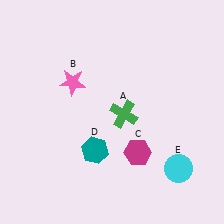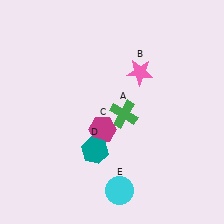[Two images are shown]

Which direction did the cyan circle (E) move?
The cyan circle (E) moved left.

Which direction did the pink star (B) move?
The pink star (B) moved right.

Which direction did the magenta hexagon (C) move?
The magenta hexagon (C) moved left.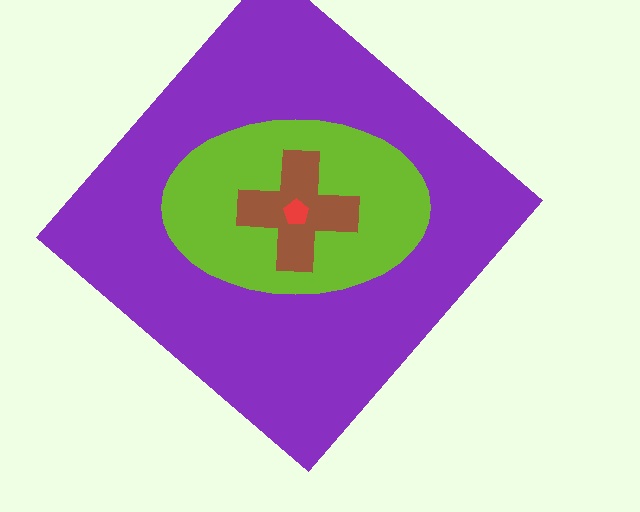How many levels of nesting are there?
4.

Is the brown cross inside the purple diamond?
Yes.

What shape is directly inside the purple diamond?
The lime ellipse.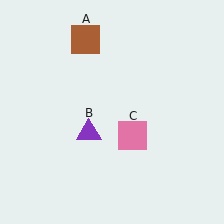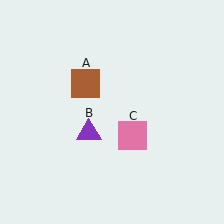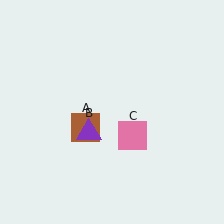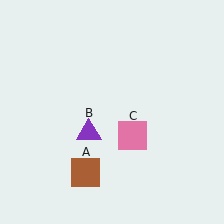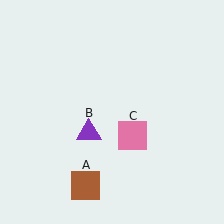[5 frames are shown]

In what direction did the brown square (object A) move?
The brown square (object A) moved down.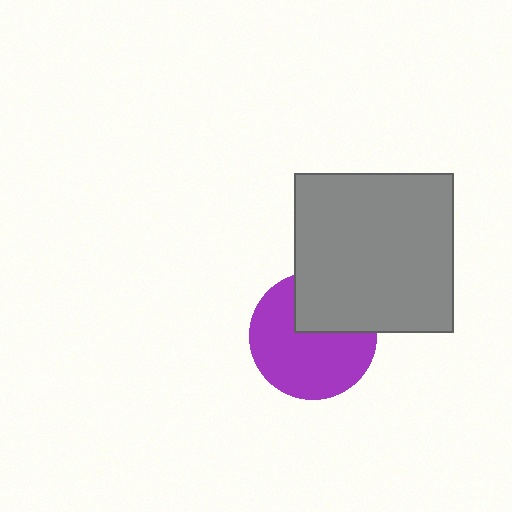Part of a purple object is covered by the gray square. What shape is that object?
It is a circle.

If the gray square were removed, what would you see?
You would see the complete purple circle.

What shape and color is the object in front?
The object in front is a gray square.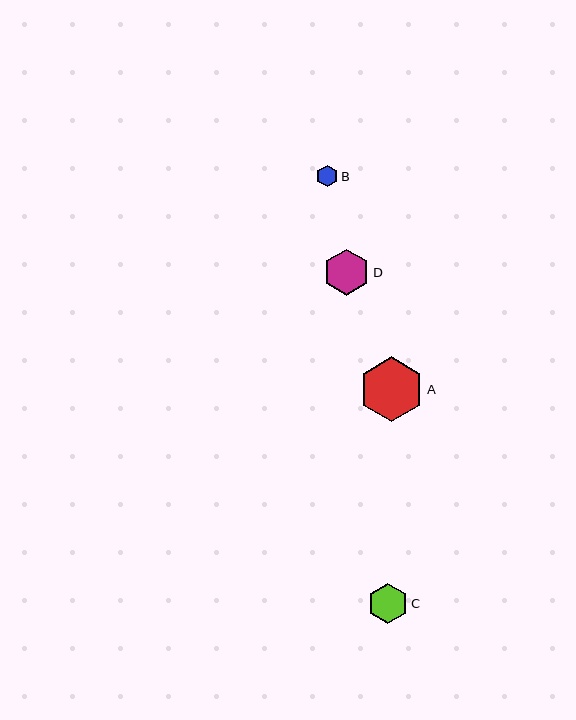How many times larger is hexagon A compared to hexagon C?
Hexagon A is approximately 1.6 times the size of hexagon C.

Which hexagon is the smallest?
Hexagon B is the smallest with a size of approximately 21 pixels.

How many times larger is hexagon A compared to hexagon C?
Hexagon A is approximately 1.6 times the size of hexagon C.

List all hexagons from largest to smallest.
From largest to smallest: A, D, C, B.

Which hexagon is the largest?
Hexagon A is the largest with a size of approximately 64 pixels.